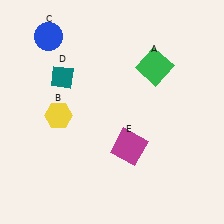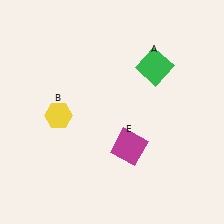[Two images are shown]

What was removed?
The teal diamond (D), the blue circle (C) were removed in Image 2.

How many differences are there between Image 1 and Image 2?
There are 2 differences between the two images.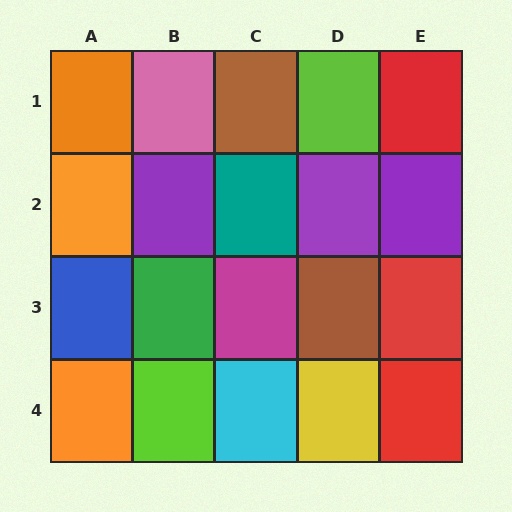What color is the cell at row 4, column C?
Cyan.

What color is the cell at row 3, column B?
Green.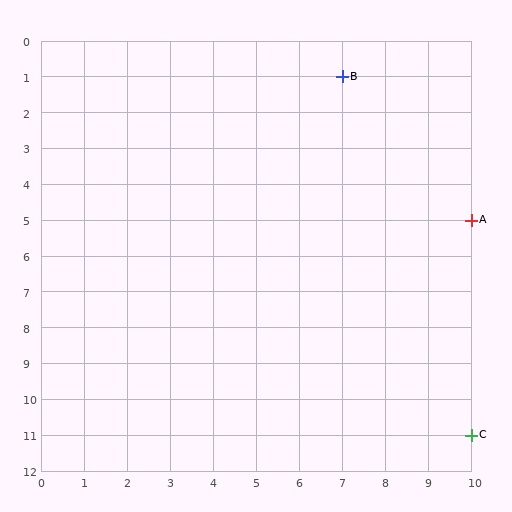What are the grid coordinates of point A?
Point A is at grid coordinates (10, 5).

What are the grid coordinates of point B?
Point B is at grid coordinates (7, 1).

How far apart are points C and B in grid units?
Points C and B are 3 columns and 10 rows apart (about 10.4 grid units diagonally).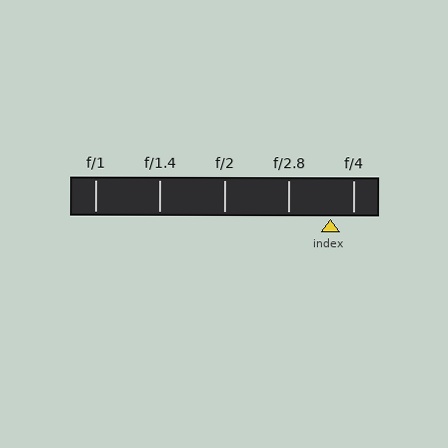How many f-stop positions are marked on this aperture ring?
There are 5 f-stop positions marked.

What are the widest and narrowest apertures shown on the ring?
The widest aperture shown is f/1 and the narrowest is f/4.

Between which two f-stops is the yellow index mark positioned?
The index mark is between f/2.8 and f/4.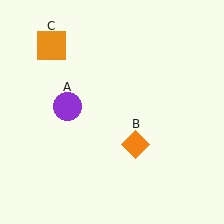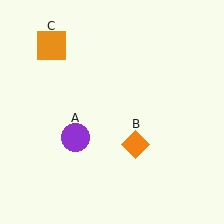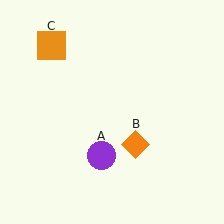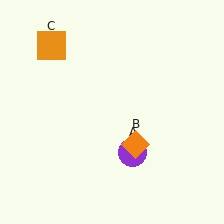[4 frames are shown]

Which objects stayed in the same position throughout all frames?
Orange diamond (object B) and orange square (object C) remained stationary.